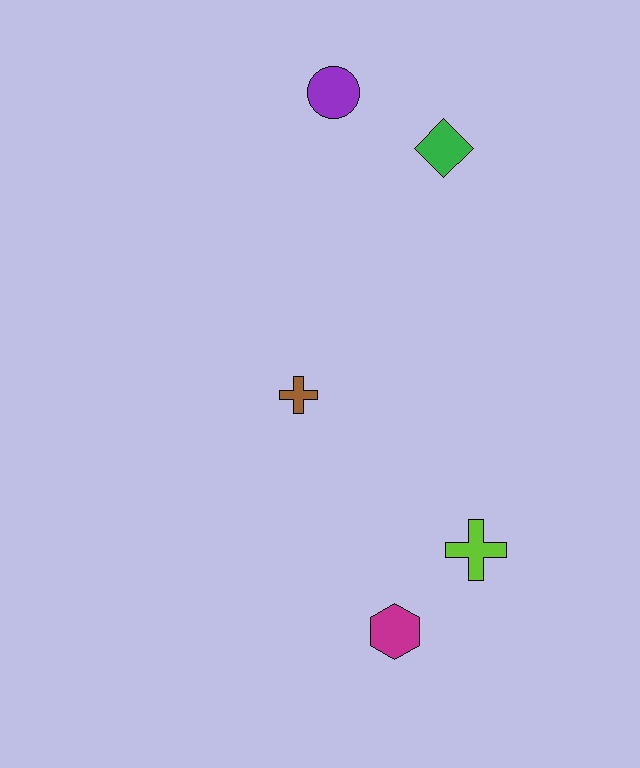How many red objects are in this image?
There are no red objects.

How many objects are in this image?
There are 5 objects.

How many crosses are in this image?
There are 2 crosses.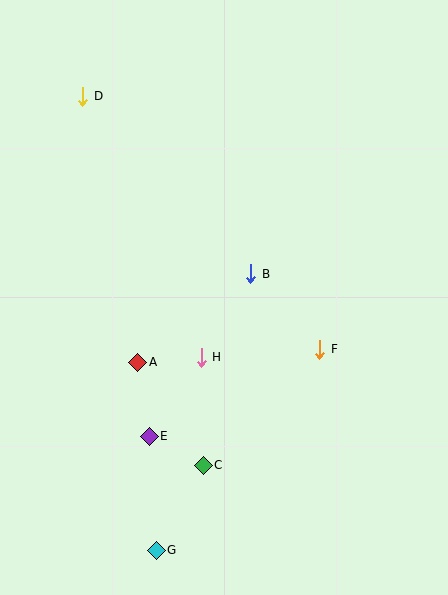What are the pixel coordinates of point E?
Point E is at (149, 436).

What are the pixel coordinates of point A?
Point A is at (138, 362).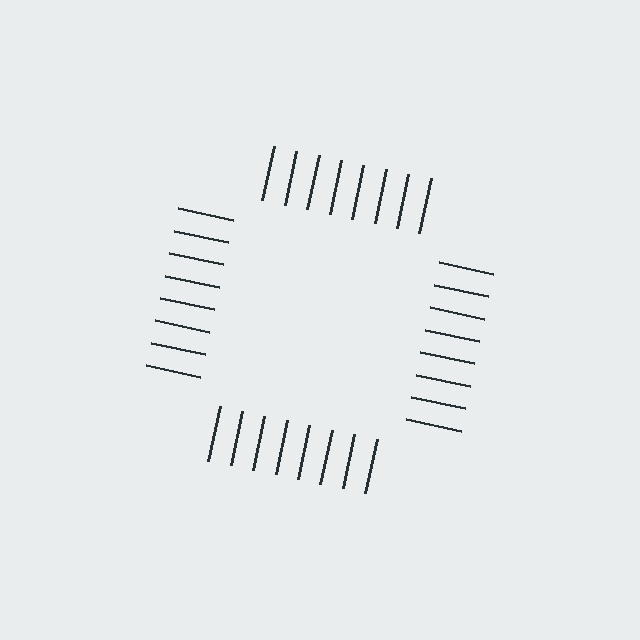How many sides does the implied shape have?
4 sides — the line-ends trace a square.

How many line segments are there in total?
32 — 8 along each of the 4 edges.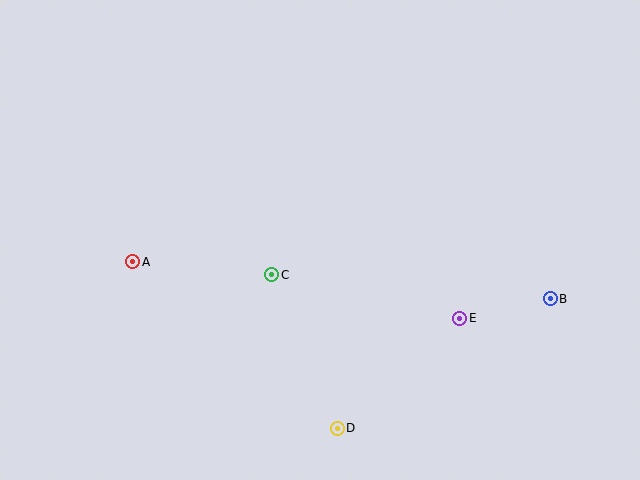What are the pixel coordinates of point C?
Point C is at (272, 275).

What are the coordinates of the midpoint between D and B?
The midpoint between D and B is at (444, 364).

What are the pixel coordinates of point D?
Point D is at (337, 428).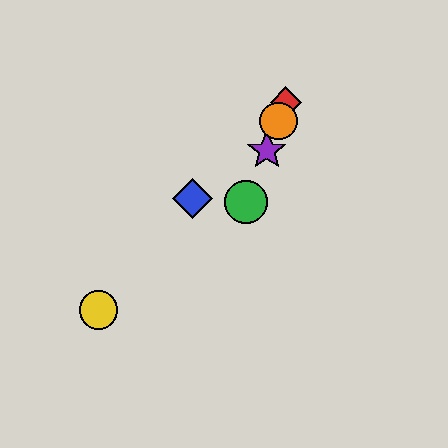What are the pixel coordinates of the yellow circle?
The yellow circle is at (98, 310).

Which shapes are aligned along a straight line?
The red diamond, the green circle, the purple star, the orange circle are aligned along a straight line.